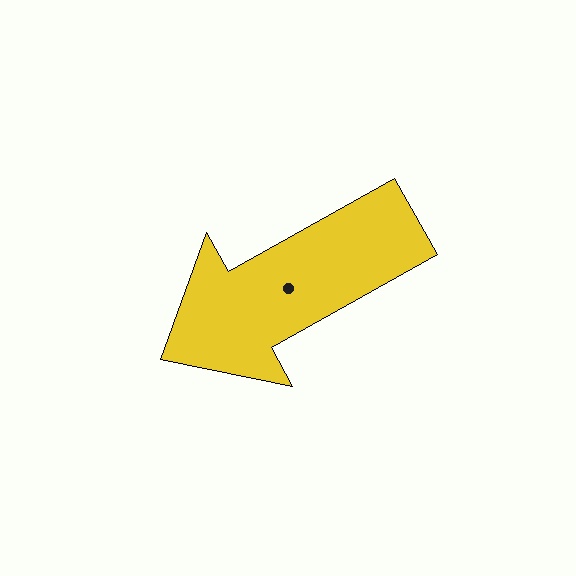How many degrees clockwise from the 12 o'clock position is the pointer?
Approximately 241 degrees.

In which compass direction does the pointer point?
Southwest.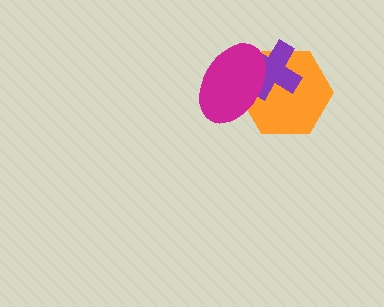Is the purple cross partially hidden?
Yes, it is partially covered by another shape.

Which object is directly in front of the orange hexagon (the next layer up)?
The purple cross is directly in front of the orange hexagon.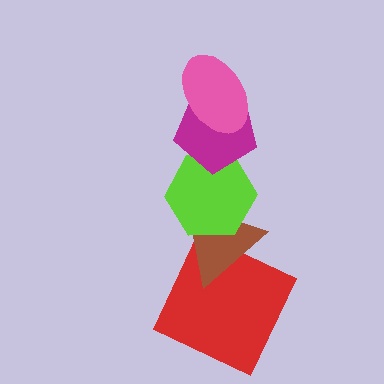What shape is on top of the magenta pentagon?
The pink ellipse is on top of the magenta pentagon.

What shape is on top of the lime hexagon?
The magenta pentagon is on top of the lime hexagon.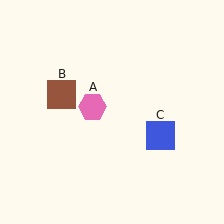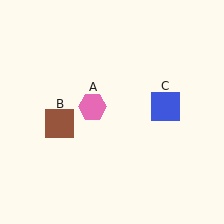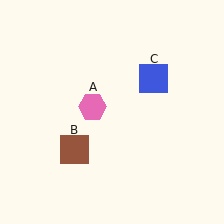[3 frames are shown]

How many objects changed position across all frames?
2 objects changed position: brown square (object B), blue square (object C).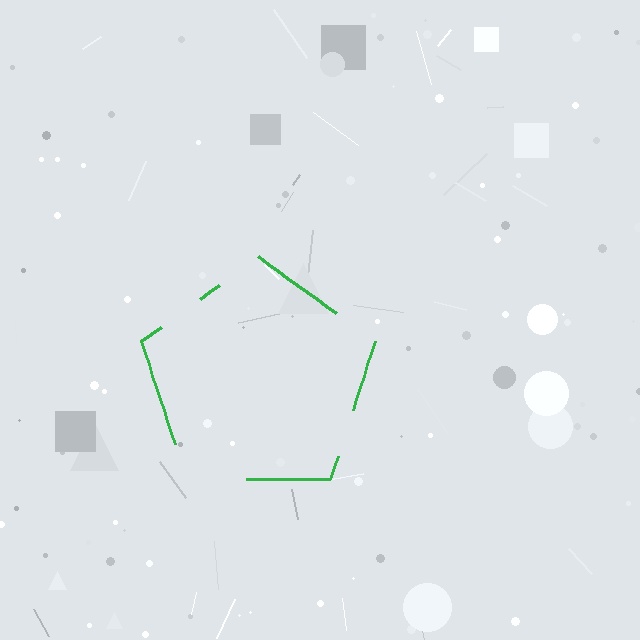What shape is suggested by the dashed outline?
The dashed outline suggests a pentagon.